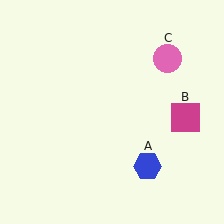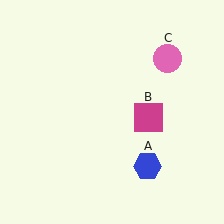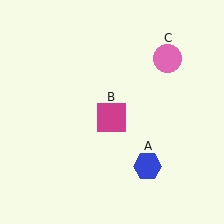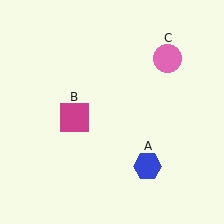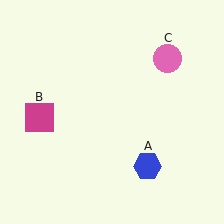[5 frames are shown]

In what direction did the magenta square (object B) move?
The magenta square (object B) moved left.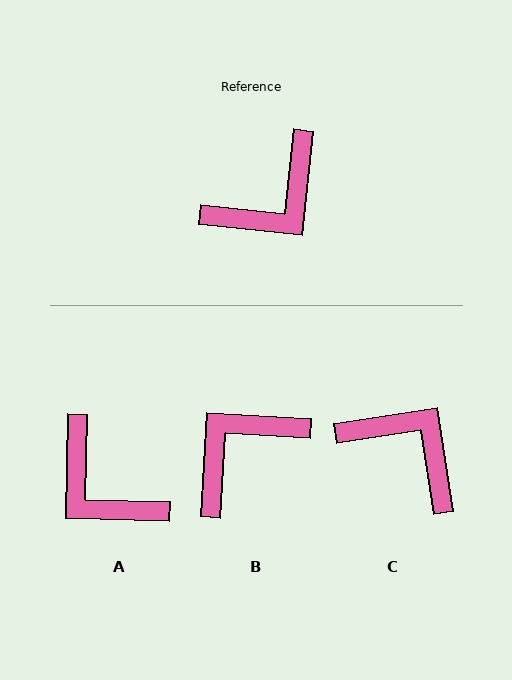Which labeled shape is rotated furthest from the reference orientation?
B, about 177 degrees away.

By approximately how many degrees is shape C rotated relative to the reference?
Approximately 105 degrees counter-clockwise.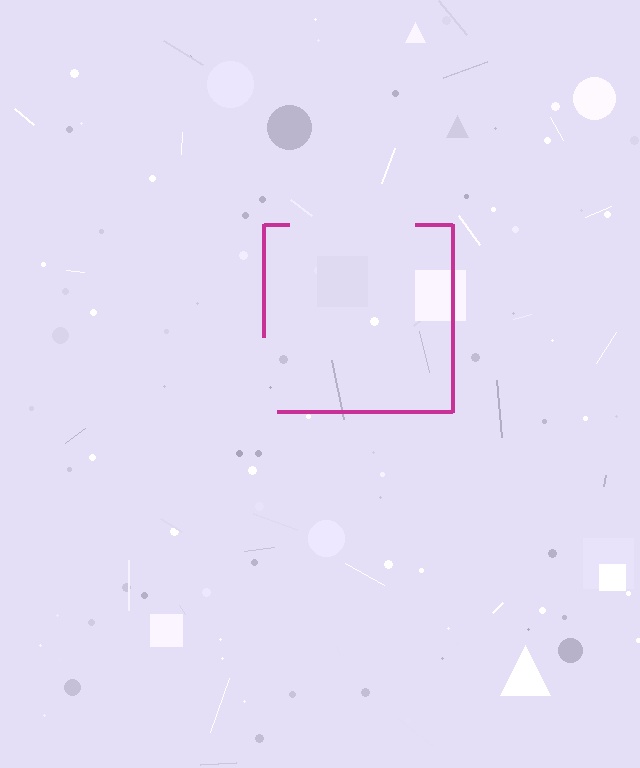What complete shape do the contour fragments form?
The contour fragments form a square.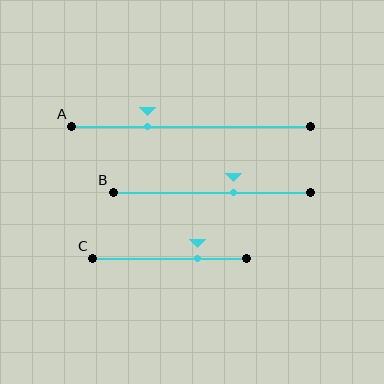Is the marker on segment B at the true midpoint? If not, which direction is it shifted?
No, the marker on segment B is shifted to the right by about 11% of the segment length.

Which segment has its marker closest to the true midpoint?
Segment B has its marker closest to the true midpoint.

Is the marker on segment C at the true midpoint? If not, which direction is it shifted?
No, the marker on segment C is shifted to the right by about 18% of the segment length.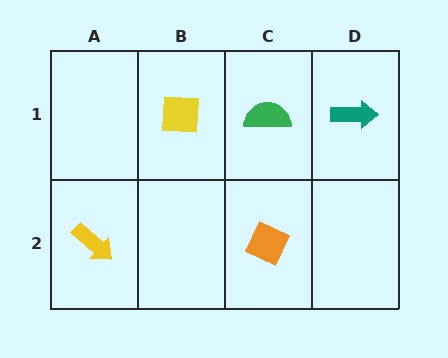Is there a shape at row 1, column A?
No, that cell is empty.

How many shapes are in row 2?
2 shapes.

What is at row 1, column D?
A teal arrow.